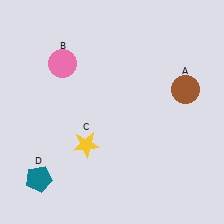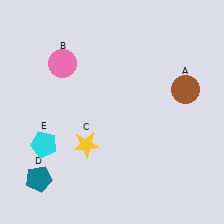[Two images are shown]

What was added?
A cyan pentagon (E) was added in Image 2.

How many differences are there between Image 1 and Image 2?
There is 1 difference between the two images.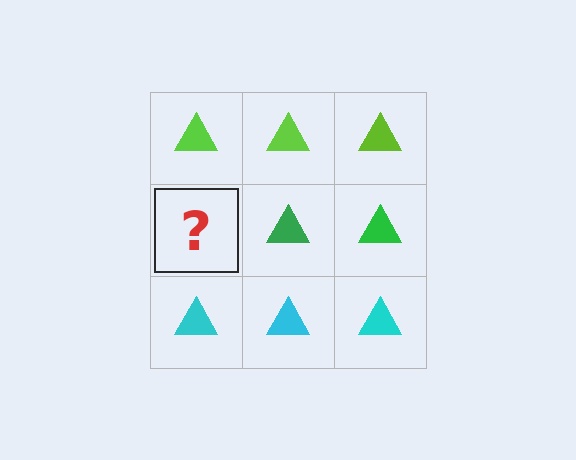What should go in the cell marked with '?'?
The missing cell should contain a green triangle.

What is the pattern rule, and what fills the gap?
The rule is that each row has a consistent color. The gap should be filled with a green triangle.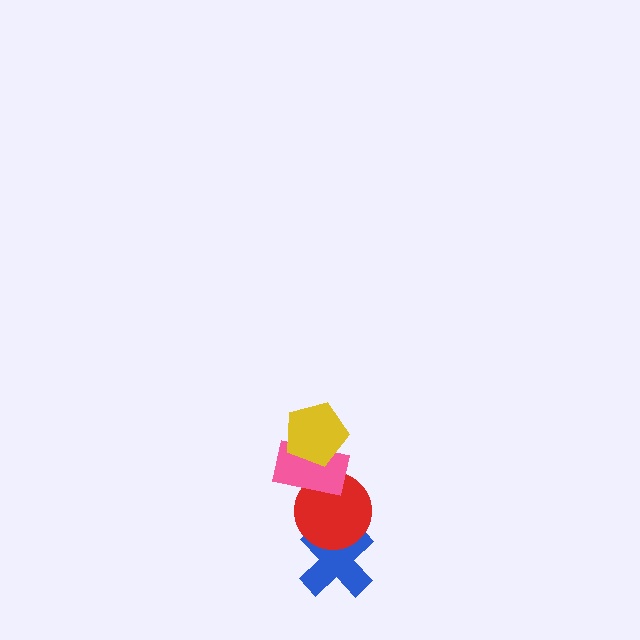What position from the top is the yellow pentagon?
The yellow pentagon is 1st from the top.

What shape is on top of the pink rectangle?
The yellow pentagon is on top of the pink rectangle.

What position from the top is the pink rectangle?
The pink rectangle is 2nd from the top.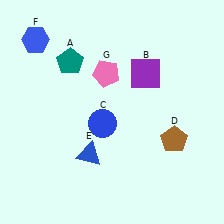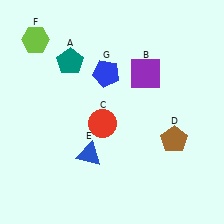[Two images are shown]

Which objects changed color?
C changed from blue to red. F changed from blue to lime. G changed from pink to blue.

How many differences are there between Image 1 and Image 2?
There are 3 differences between the two images.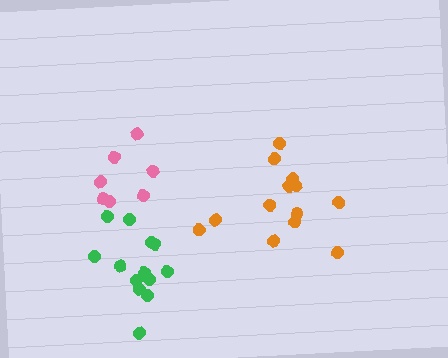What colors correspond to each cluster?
The clusters are colored: orange, green, pink.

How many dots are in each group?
Group 1: 13 dots, Group 2: 13 dots, Group 3: 7 dots (33 total).